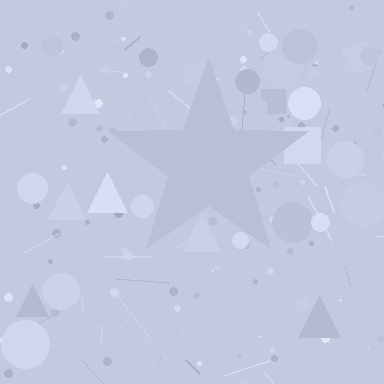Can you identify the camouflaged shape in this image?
The camouflaged shape is a star.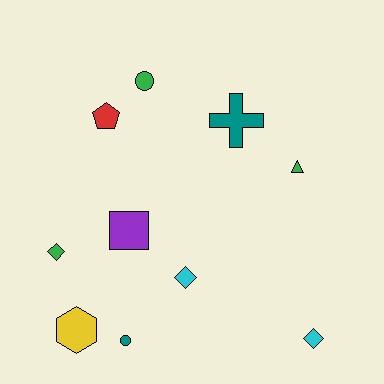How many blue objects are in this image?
There are no blue objects.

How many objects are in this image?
There are 10 objects.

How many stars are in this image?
There are no stars.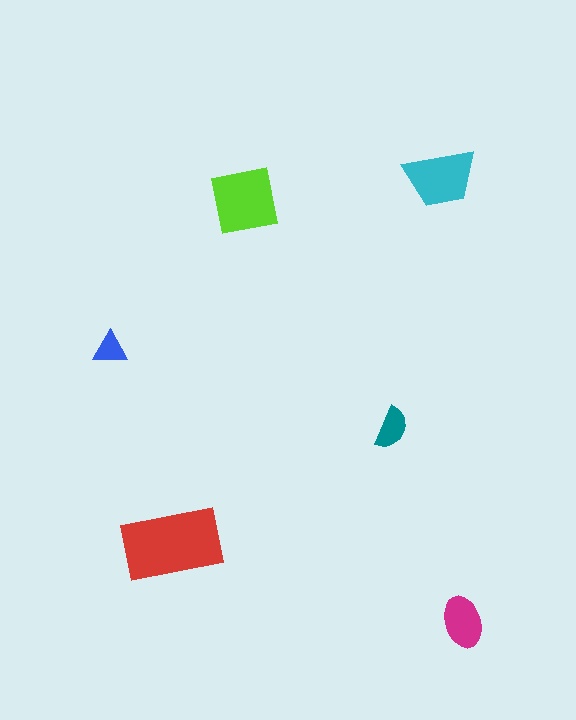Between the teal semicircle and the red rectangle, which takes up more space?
The red rectangle.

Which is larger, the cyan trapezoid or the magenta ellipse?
The cyan trapezoid.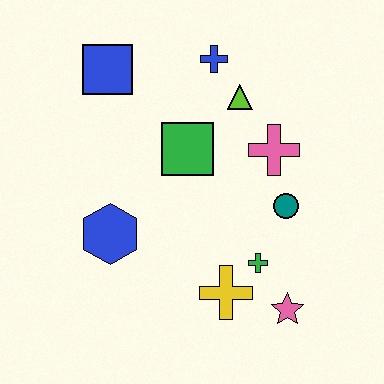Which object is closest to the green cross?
The yellow cross is closest to the green cross.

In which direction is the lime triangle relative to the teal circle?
The lime triangle is above the teal circle.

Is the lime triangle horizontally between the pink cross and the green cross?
No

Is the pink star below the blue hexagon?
Yes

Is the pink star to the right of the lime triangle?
Yes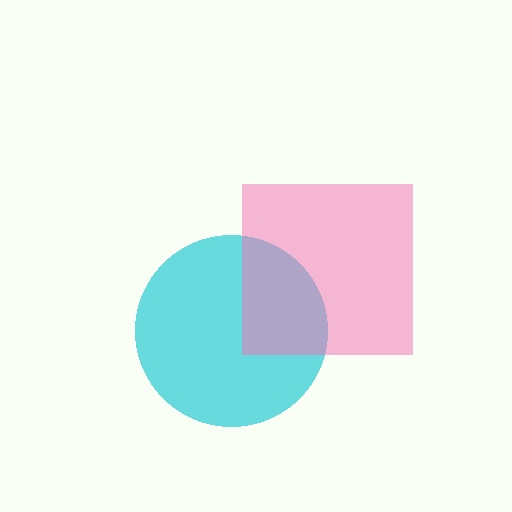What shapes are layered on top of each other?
The layered shapes are: a cyan circle, a pink square.